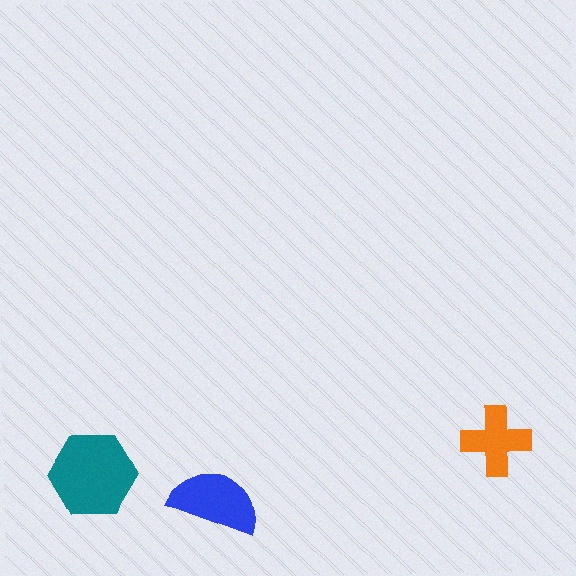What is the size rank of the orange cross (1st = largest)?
3rd.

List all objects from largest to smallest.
The teal hexagon, the blue semicircle, the orange cross.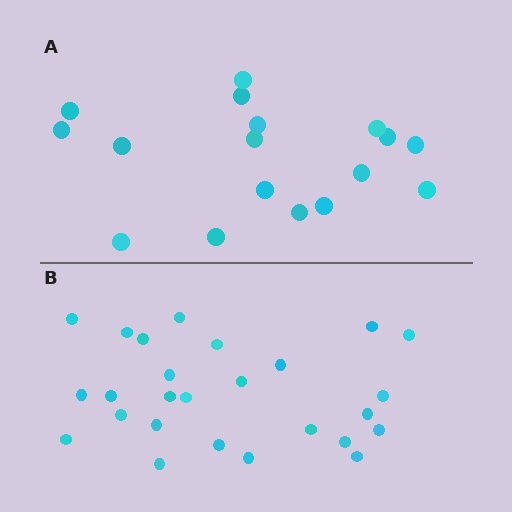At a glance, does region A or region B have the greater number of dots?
Region B (the bottom region) has more dots.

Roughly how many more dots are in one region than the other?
Region B has roughly 8 or so more dots than region A.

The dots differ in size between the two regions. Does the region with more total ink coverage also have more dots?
No. Region A has more total ink coverage because its dots are larger, but region B actually contains more individual dots. Total area can be misleading — the number of items is what matters here.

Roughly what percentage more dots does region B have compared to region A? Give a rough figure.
About 55% more.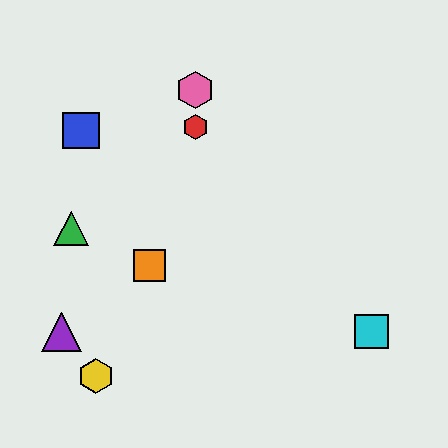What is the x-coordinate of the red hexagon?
The red hexagon is at x≈195.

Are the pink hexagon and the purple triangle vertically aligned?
No, the pink hexagon is at x≈195 and the purple triangle is at x≈61.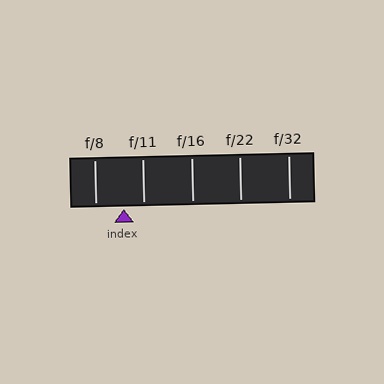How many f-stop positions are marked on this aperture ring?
There are 5 f-stop positions marked.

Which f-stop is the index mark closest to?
The index mark is closest to f/11.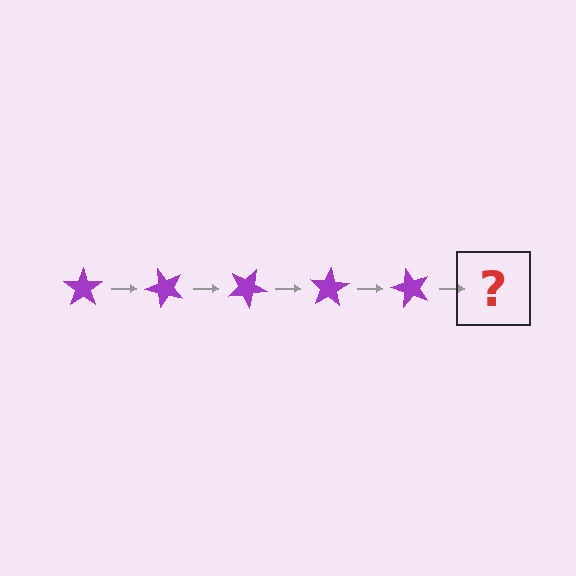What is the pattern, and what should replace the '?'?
The pattern is that the star rotates 50 degrees each step. The '?' should be a purple star rotated 250 degrees.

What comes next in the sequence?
The next element should be a purple star rotated 250 degrees.